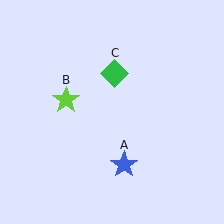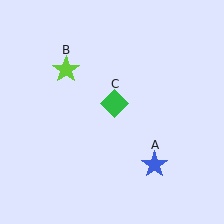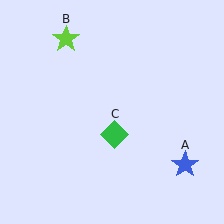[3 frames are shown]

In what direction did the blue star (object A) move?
The blue star (object A) moved right.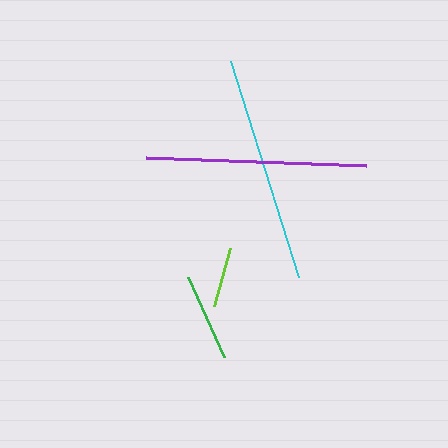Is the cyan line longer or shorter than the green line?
The cyan line is longer than the green line.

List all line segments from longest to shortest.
From longest to shortest: cyan, purple, green, lime.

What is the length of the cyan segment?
The cyan segment is approximately 227 pixels long.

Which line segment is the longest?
The cyan line is the longest at approximately 227 pixels.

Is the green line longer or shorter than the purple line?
The purple line is longer than the green line.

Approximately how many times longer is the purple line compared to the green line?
The purple line is approximately 2.5 times the length of the green line.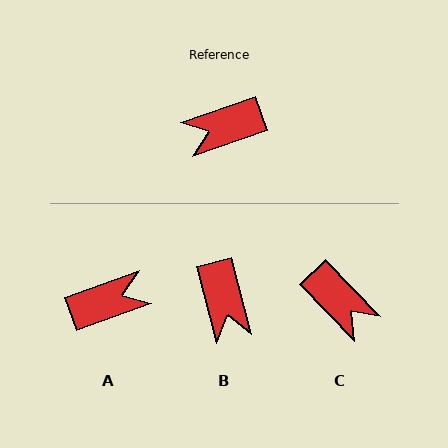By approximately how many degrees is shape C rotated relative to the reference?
Approximately 116 degrees counter-clockwise.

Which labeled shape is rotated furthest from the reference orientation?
A, about 179 degrees away.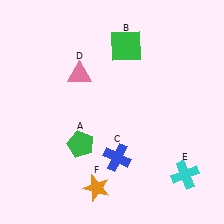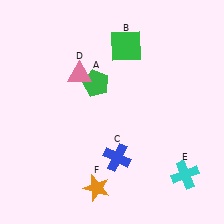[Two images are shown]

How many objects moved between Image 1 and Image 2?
1 object moved between the two images.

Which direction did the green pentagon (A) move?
The green pentagon (A) moved up.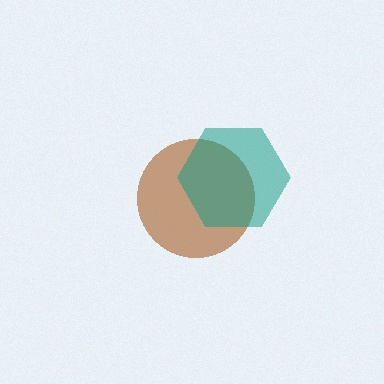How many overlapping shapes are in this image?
There are 2 overlapping shapes in the image.